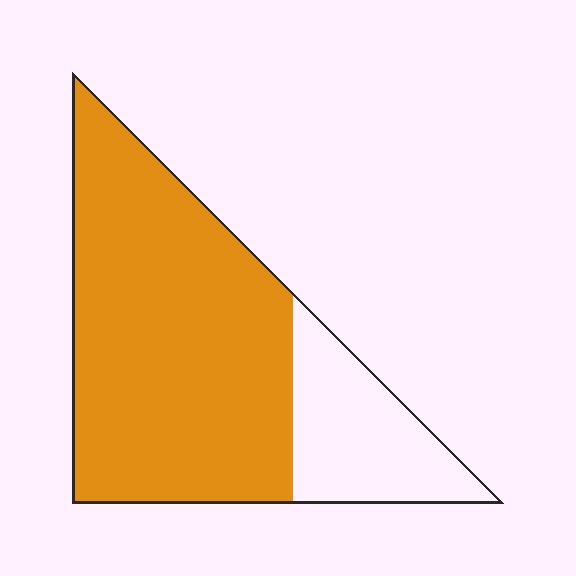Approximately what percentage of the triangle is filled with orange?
Approximately 75%.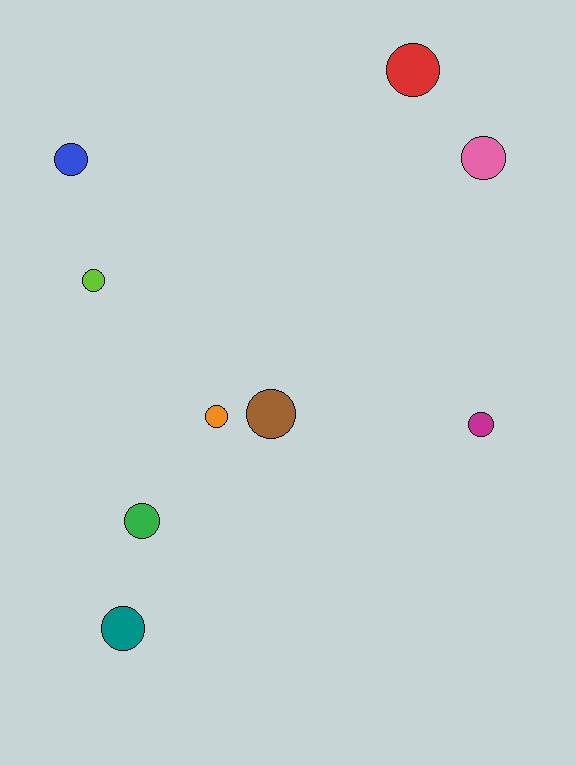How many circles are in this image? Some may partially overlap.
There are 9 circles.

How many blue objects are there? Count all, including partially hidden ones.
There is 1 blue object.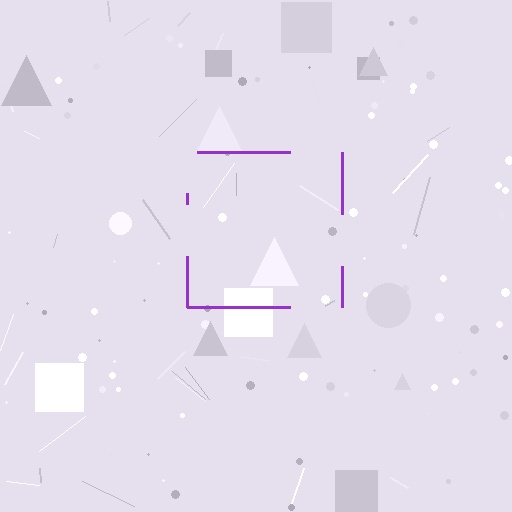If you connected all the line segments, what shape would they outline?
They would outline a square.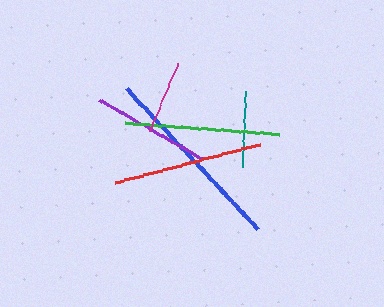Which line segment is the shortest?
The magenta line is the shortest at approximately 74 pixels.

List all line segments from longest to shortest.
From longest to shortest: blue, green, red, purple, teal, magenta.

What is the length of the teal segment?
The teal segment is approximately 77 pixels long.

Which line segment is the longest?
The blue line is the longest at approximately 192 pixels.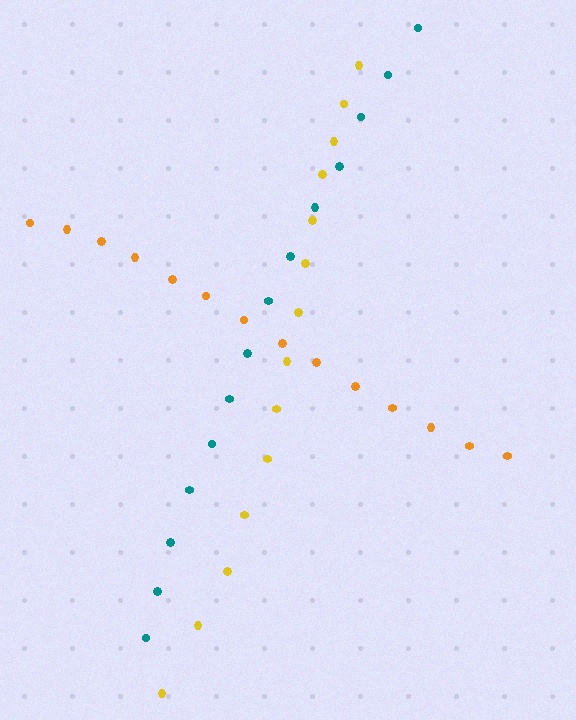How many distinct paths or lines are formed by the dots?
There are 3 distinct paths.